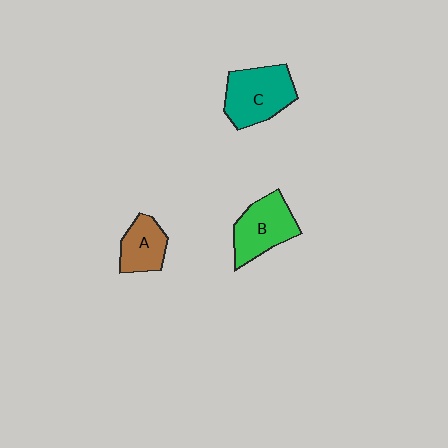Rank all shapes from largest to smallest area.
From largest to smallest: C (teal), B (green), A (brown).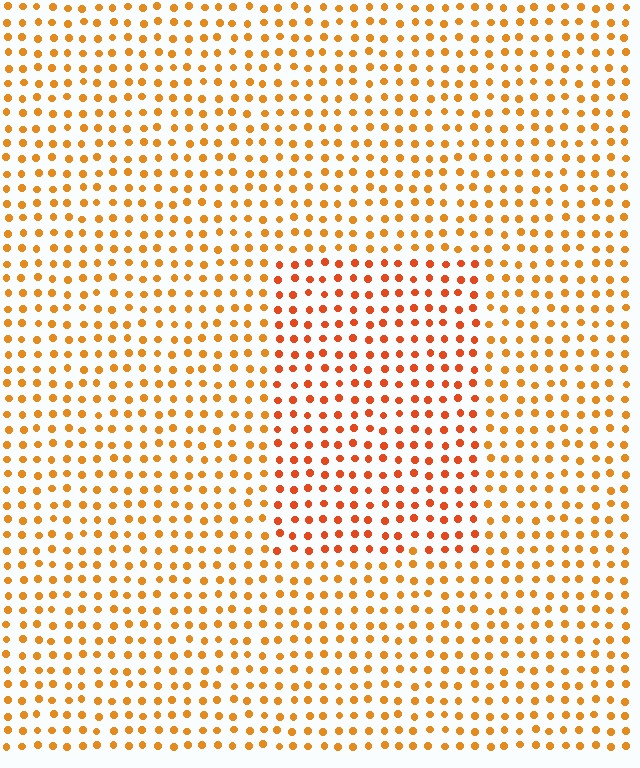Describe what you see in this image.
The image is filled with small orange elements in a uniform arrangement. A rectangle-shaped region is visible where the elements are tinted to a slightly different hue, forming a subtle color boundary.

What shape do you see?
I see a rectangle.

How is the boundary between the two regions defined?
The boundary is defined purely by a slight shift in hue (about 21 degrees). Spacing, size, and orientation are identical on both sides.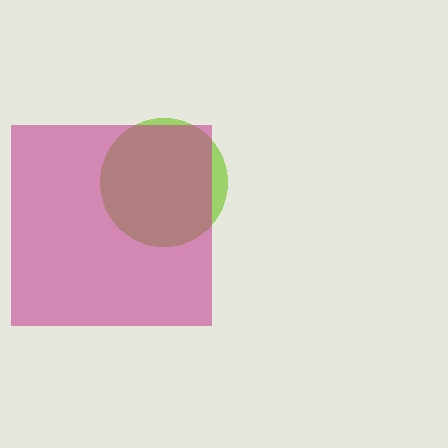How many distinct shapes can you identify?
There are 2 distinct shapes: a lime circle, a magenta square.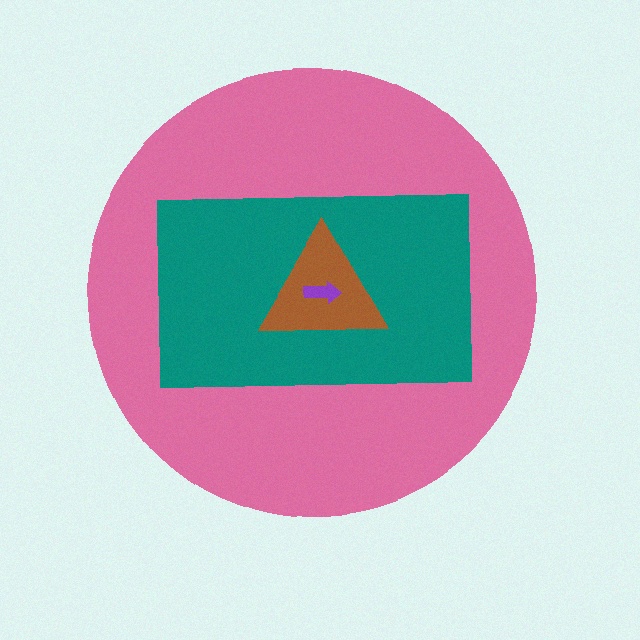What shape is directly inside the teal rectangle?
The brown triangle.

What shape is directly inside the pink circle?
The teal rectangle.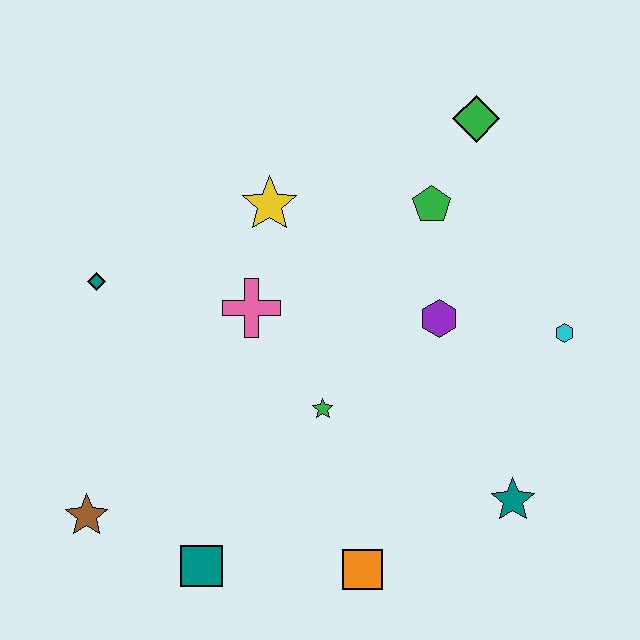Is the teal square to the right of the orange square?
No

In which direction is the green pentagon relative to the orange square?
The green pentagon is above the orange square.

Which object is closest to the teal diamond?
The pink cross is closest to the teal diamond.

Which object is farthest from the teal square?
The green diamond is farthest from the teal square.